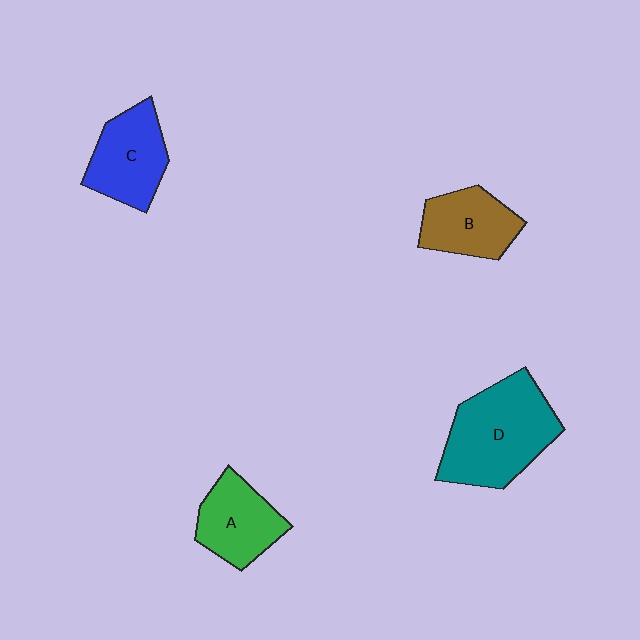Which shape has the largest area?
Shape D (teal).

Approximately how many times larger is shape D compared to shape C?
Approximately 1.5 times.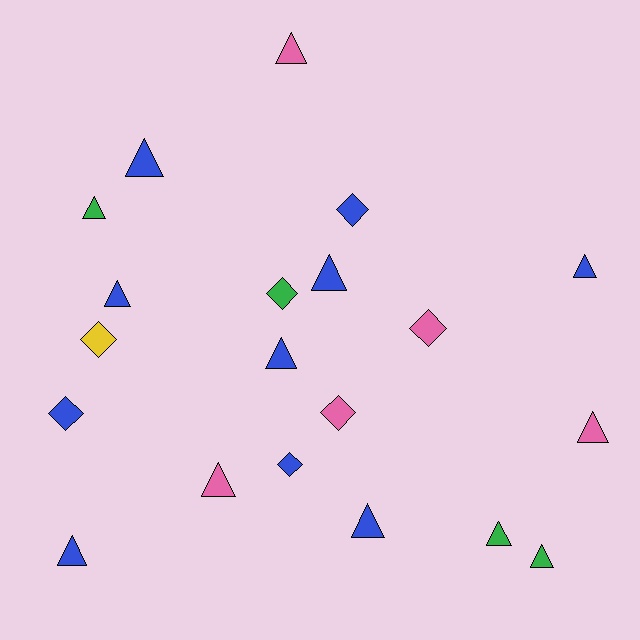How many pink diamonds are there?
There are 2 pink diamonds.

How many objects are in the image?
There are 20 objects.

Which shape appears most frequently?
Triangle, with 13 objects.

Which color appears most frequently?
Blue, with 10 objects.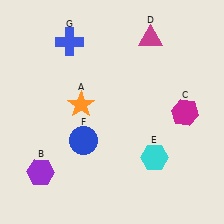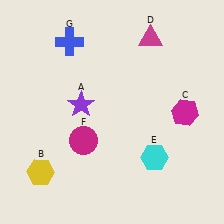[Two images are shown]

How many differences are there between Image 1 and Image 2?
There are 3 differences between the two images.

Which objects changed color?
A changed from orange to purple. B changed from purple to yellow. F changed from blue to magenta.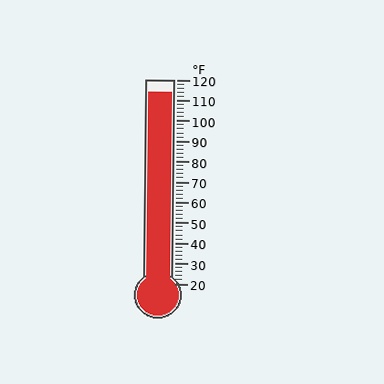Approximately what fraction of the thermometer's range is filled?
The thermometer is filled to approximately 95% of its range.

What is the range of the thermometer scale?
The thermometer scale ranges from 20°F to 120°F.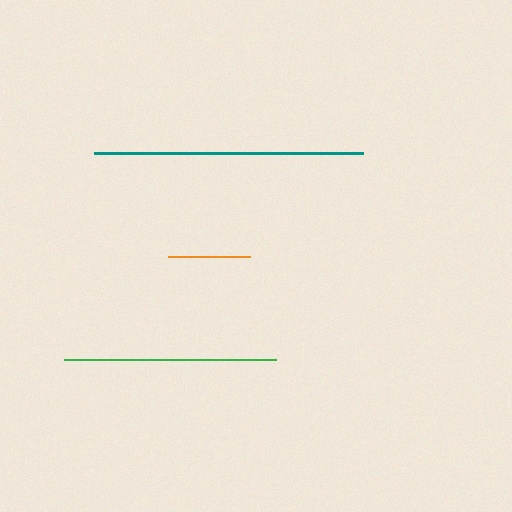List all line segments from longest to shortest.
From longest to shortest: teal, green, orange.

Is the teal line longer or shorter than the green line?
The teal line is longer than the green line.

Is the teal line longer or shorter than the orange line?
The teal line is longer than the orange line.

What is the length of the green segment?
The green segment is approximately 212 pixels long.